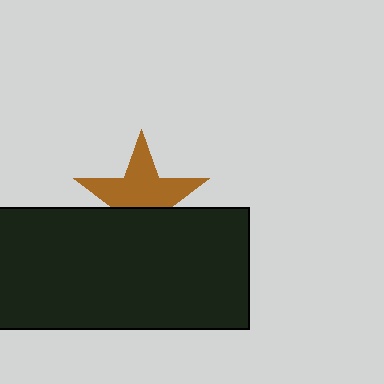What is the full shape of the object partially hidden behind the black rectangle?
The partially hidden object is a brown star.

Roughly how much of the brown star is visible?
About half of it is visible (roughly 62%).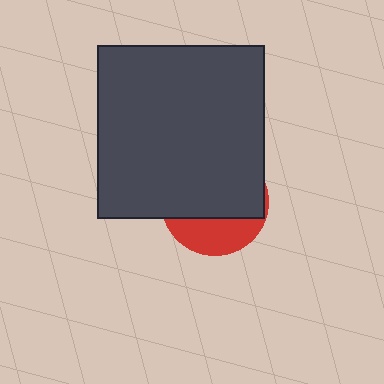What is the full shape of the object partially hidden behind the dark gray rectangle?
The partially hidden object is a red circle.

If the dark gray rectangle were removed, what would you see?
You would see the complete red circle.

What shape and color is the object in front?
The object in front is a dark gray rectangle.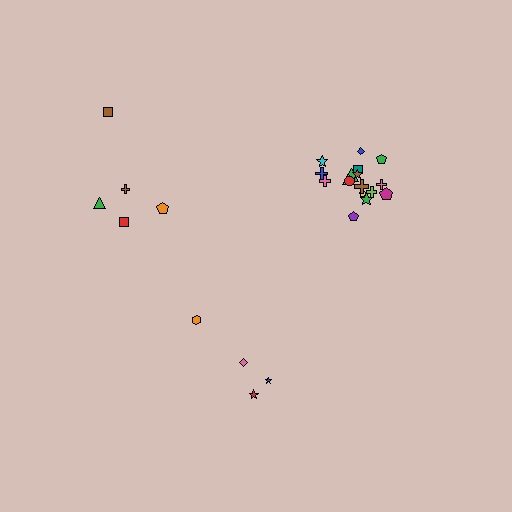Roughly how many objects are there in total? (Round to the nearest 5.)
Roughly 25 objects in total.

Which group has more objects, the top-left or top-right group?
The top-right group.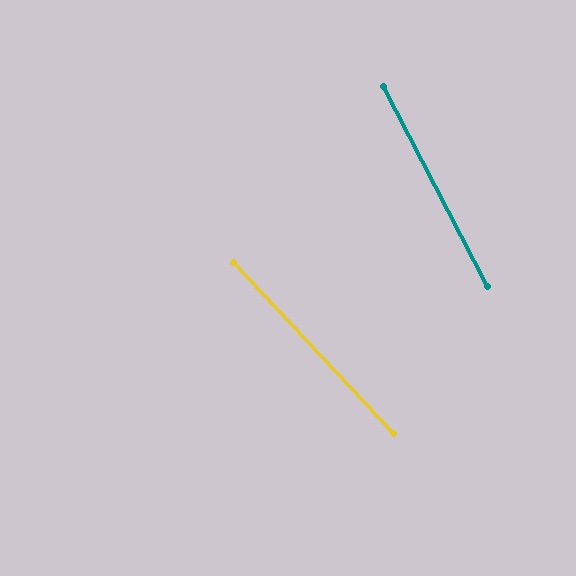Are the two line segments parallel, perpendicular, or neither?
Neither parallel nor perpendicular — they differ by about 16°.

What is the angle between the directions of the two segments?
Approximately 16 degrees.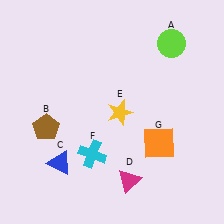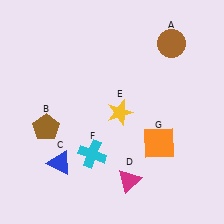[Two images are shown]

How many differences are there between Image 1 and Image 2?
There is 1 difference between the two images.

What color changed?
The circle (A) changed from lime in Image 1 to brown in Image 2.